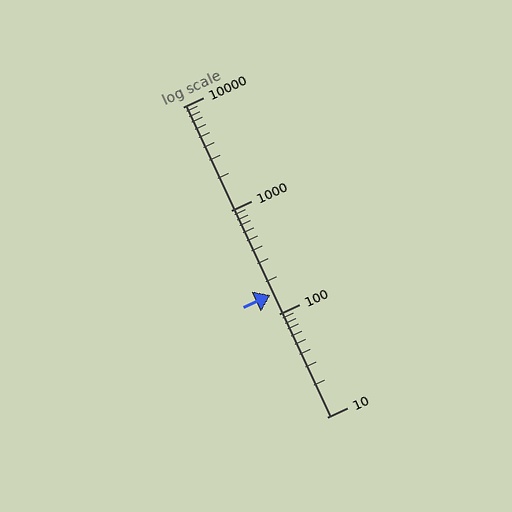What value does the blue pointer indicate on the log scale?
The pointer indicates approximately 150.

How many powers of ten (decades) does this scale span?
The scale spans 3 decades, from 10 to 10000.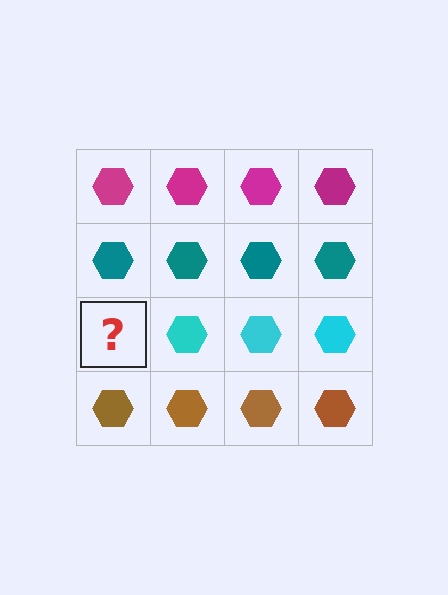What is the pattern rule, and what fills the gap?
The rule is that each row has a consistent color. The gap should be filled with a cyan hexagon.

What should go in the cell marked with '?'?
The missing cell should contain a cyan hexagon.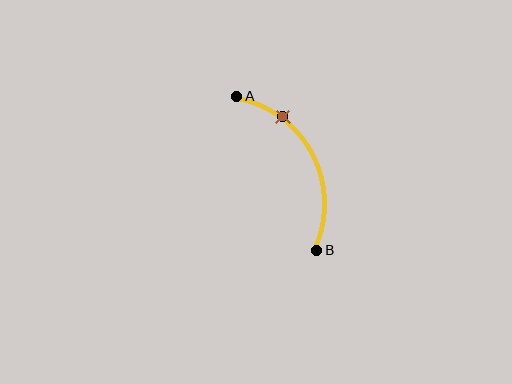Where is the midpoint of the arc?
The arc midpoint is the point on the curve farthest from the straight line joining A and B. It sits to the right of that line.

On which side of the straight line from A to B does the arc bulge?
The arc bulges to the right of the straight line connecting A and B.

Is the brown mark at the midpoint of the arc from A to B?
No. The brown mark lies on the arc but is closer to endpoint A. The arc midpoint would be at the point on the curve equidistant along the arc from both A and B.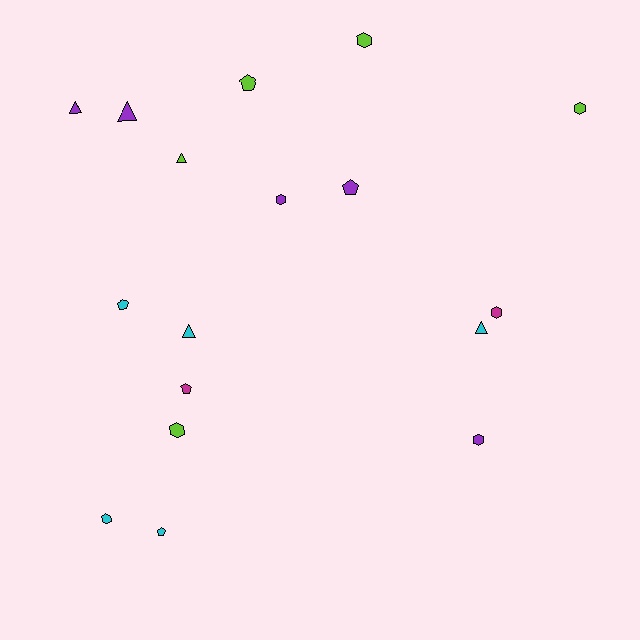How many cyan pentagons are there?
There are 2 cyan pentagons.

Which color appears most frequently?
Purple, with 5 objects.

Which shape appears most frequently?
Hexagon, with 7 objects.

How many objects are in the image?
There are 17 objects.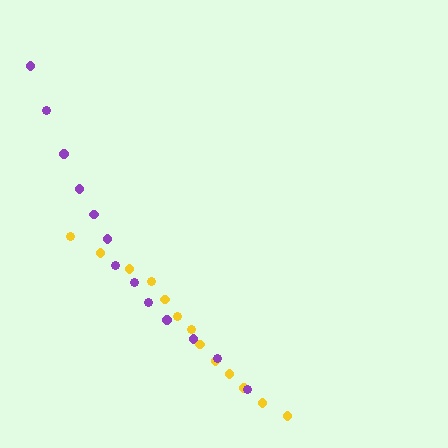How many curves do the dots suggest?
There are 2 distinct paths.